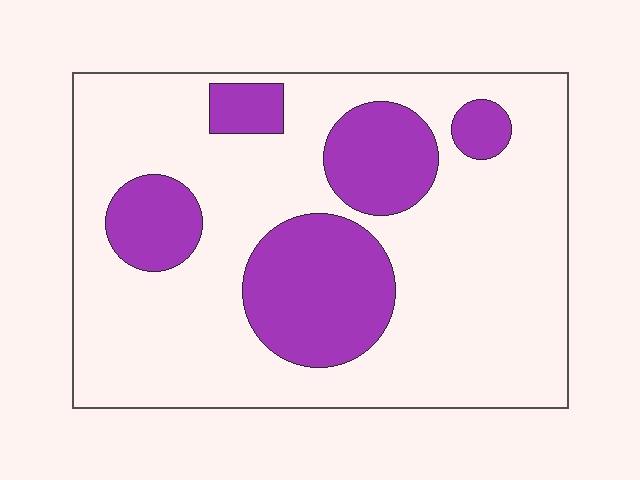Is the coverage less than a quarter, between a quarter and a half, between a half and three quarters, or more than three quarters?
Between a quarter and a half.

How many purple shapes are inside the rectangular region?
5.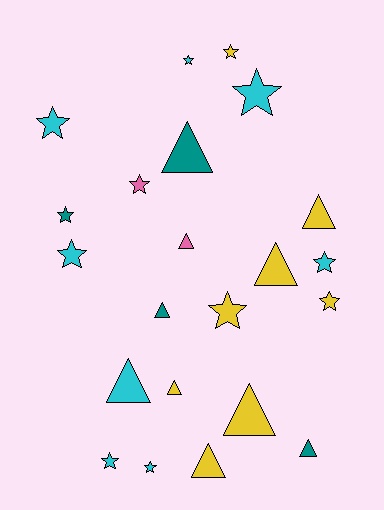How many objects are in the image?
There are 22 objects.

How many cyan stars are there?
There are 7 cyan stars.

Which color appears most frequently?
Yellow, with 8 objects.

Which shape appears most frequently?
Star, with 12 objects.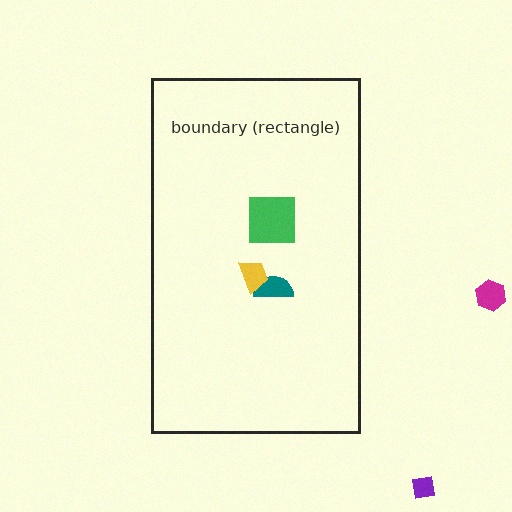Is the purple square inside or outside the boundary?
Outside.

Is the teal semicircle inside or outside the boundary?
Inside.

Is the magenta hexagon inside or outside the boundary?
Outside.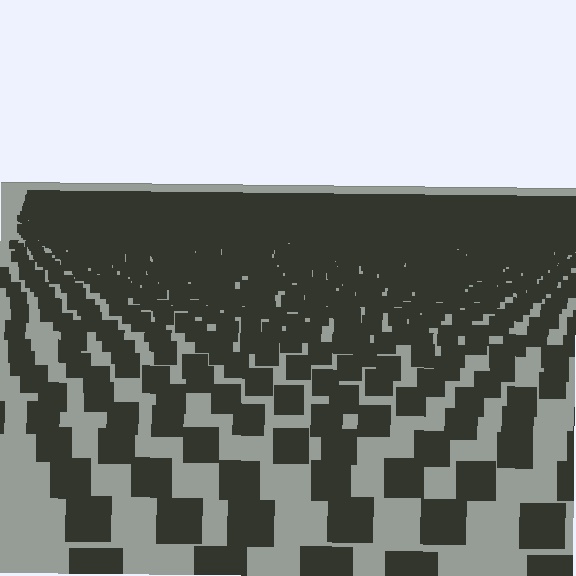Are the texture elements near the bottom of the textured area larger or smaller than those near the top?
Larger. Near the bottom, elements are closer to the viewer and appear at a bigger on-screen size.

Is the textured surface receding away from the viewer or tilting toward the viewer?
The surface is receding away from the viewer. Texture elements get smaller and denser toward the top.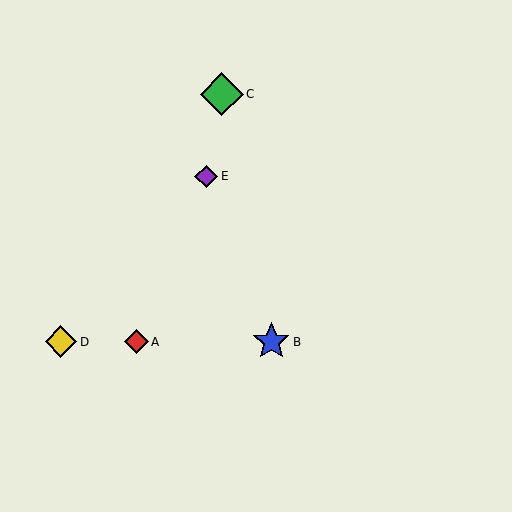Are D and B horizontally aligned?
Yes, both are at y≈342.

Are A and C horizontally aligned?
No, A is at y≈342 and C is at y≈94.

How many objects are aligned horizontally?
3 objects (A, B, D) are aligned horizontally.